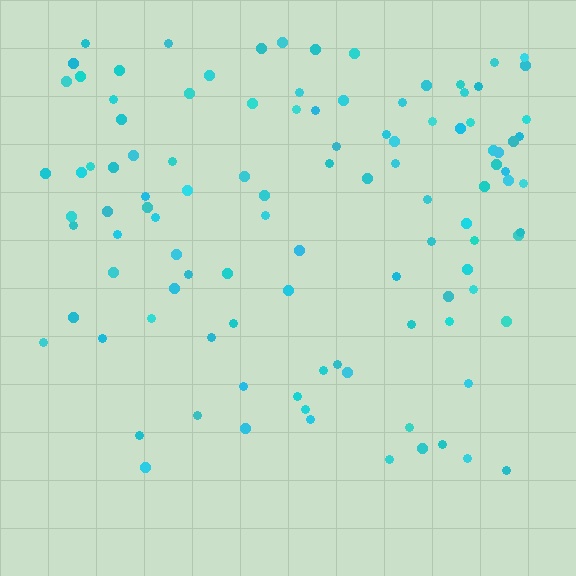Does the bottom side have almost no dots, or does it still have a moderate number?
Still a moderate number, just noticeably fewer than the top.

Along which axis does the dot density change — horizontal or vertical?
Vertical.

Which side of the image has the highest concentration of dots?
The top.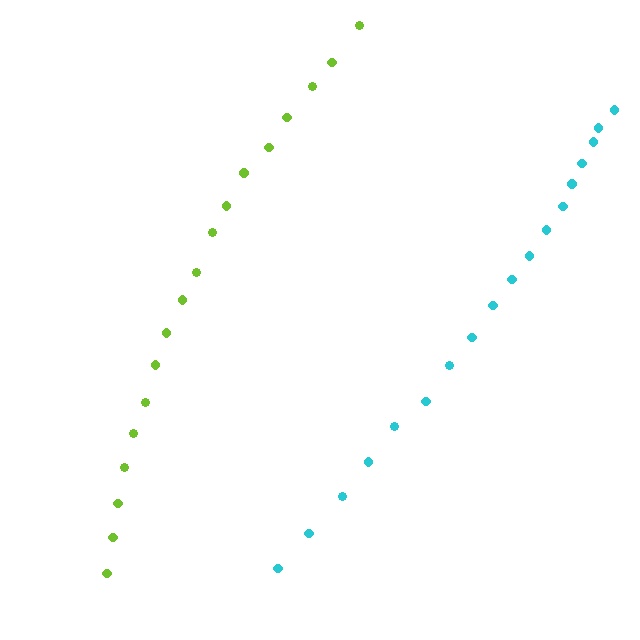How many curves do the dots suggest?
There are 2 distinct paths.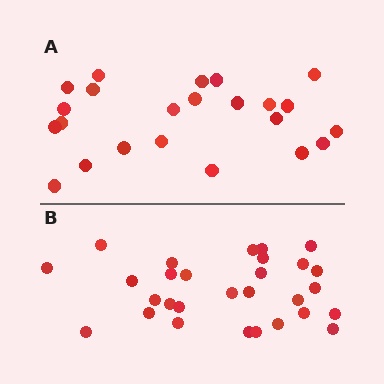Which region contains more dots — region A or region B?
Region B (the bottom region) has more dots.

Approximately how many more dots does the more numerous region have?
Region B has about 6 more dots than region A.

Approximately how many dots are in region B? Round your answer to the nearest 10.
About 30 dots. (The exact count is 29, which rounds to 30.)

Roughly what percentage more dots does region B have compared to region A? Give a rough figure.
About 25% more.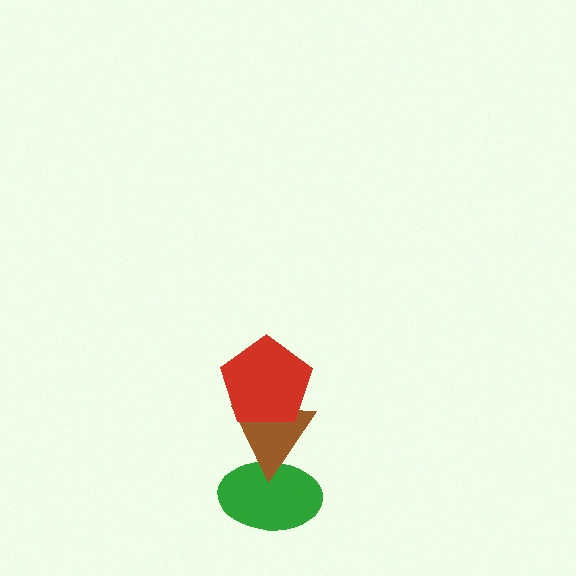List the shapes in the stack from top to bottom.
From top to bottom: the red pentagon, the brown triangle, the green ellipse.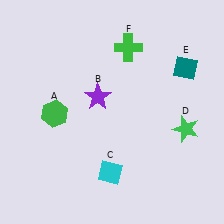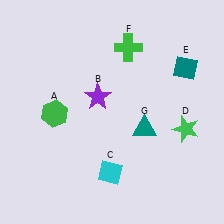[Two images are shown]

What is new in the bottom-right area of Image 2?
A teal triangle (G) was added in the bottom-right area of Image 2.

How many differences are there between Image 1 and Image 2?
There is 1 difference between the two images.